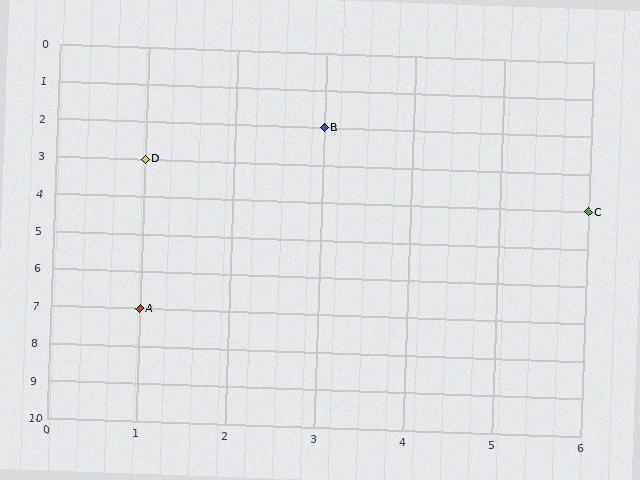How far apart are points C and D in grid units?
Points C and D are 5 columns and 1 row apart (about 5.1 grid units diagonally).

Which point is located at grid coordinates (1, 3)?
Point D is at (1, 3).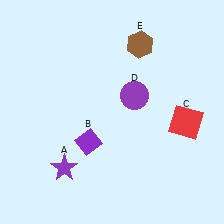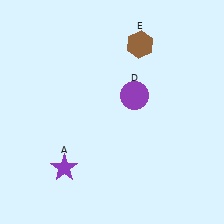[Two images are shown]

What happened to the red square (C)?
The red square (C) was removed in Image 2. It was in the bottom-right area of Image 1.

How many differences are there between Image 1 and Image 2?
There are 2 differences between the two images.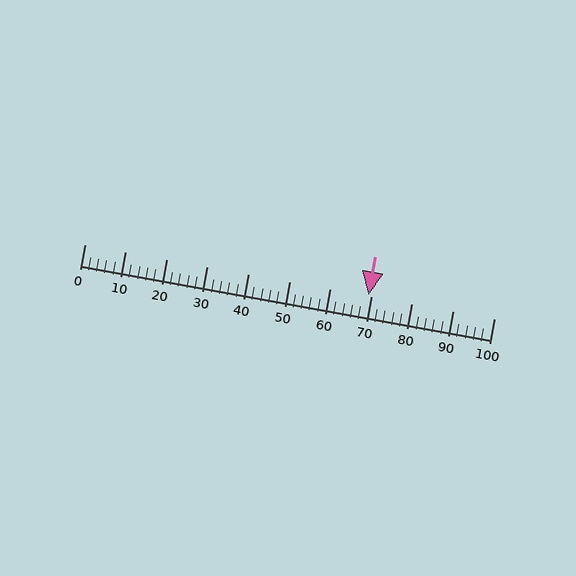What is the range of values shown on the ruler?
The ruler shows values from 0 to 100.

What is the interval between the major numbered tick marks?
The major tick marks are spaced 10 units apart.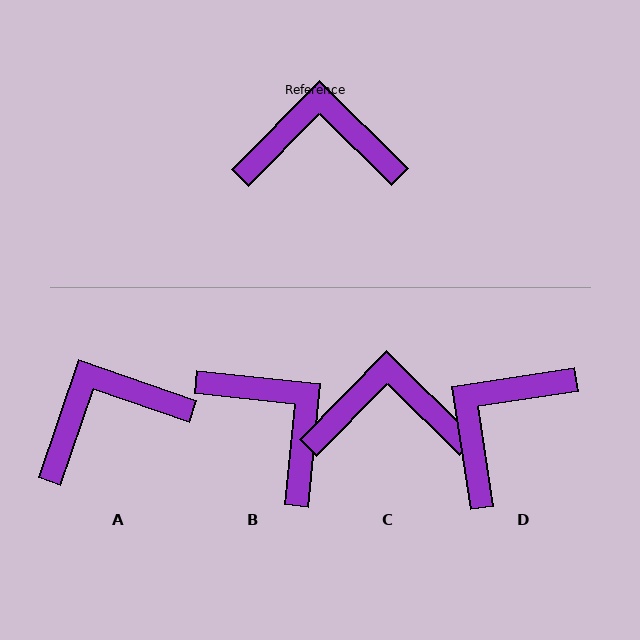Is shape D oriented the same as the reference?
No, it is off by about 53 degrees.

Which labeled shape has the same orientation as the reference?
C.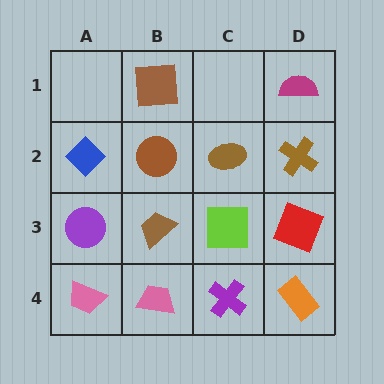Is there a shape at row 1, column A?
No, that cell is empty.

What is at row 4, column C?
A purple cross.